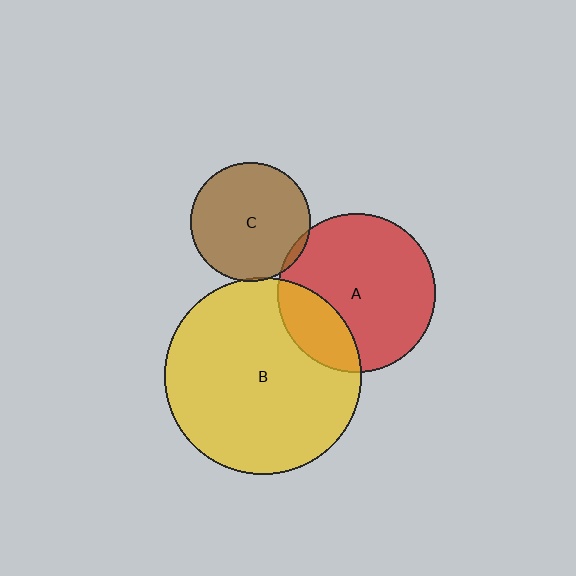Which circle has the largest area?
Circle B (yellow).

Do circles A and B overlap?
Yes.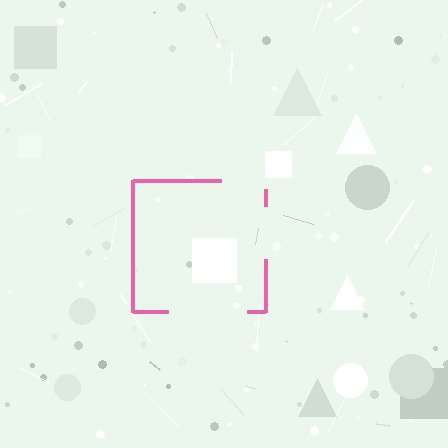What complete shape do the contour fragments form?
The contour fragments form a square.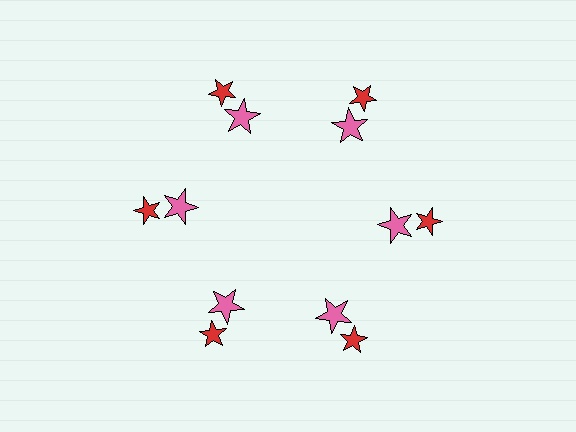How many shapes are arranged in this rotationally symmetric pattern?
There are 12 shapes, arranged in 6 groups of 2.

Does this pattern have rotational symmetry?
Yes, this pattern has 6-fold rotational symmetry. It looks the same after rotating 60 degrees around the center.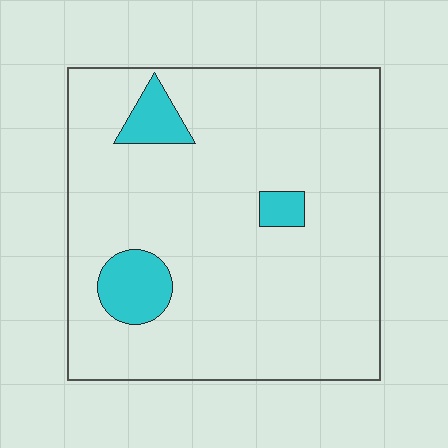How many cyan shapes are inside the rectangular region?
3.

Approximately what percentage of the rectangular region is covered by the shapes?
Approximately 10%.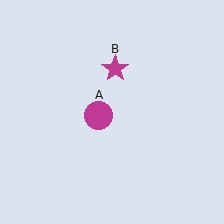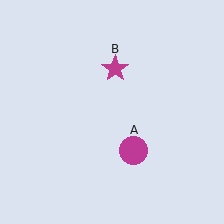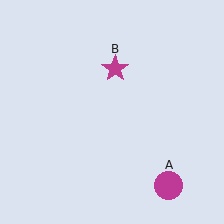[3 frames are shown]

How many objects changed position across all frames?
1 object changed position: magenta circle (object A).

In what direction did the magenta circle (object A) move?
The magenta circle (object A) moved down and to the right.